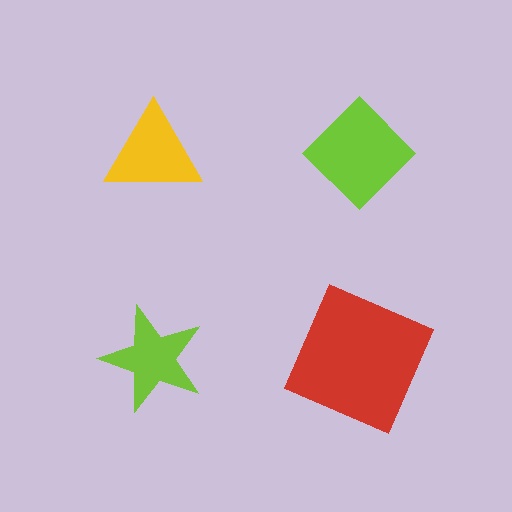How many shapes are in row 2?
2 shapes.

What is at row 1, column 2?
A lime diamond.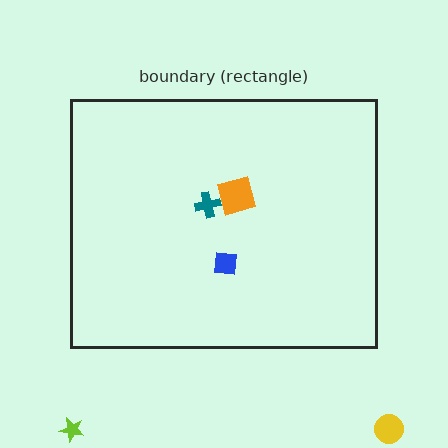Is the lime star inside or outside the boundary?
Outside.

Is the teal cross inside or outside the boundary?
Inside.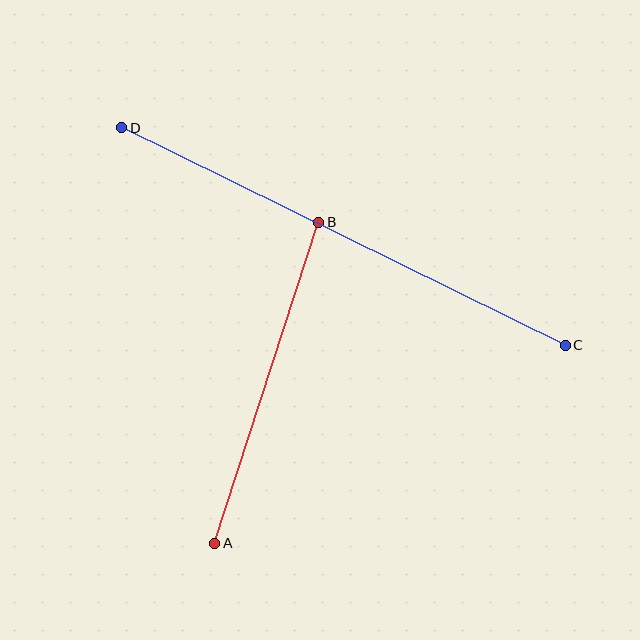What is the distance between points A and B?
The distance is approximately 337 pixels.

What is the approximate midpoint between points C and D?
The midpoint is at approximately (343, 236) pixels.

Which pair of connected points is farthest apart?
Points C and D are farthest apart.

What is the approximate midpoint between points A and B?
The midpoint is at approximately (267, 383) pixels.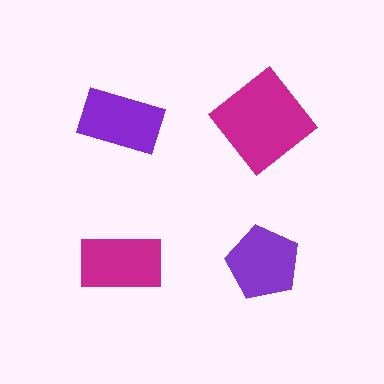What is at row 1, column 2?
A magenta diamond.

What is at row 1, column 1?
A purple rectangle.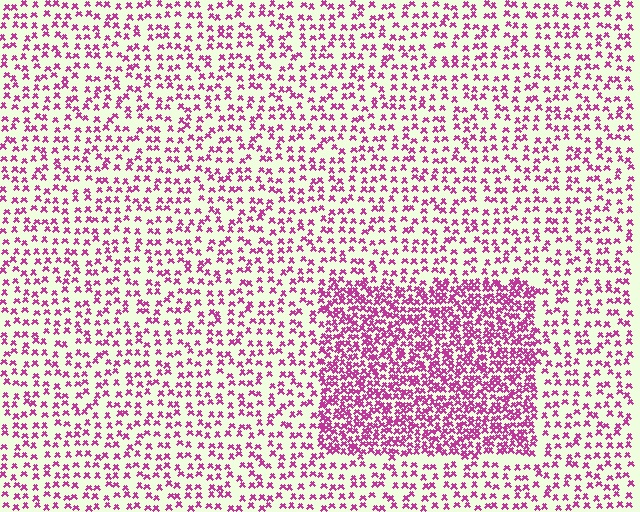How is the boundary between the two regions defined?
The boundary is defined by a change in element density (approximately 2.3x ratio). All elements are the same color, size, and shape.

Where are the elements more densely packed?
The elements are more densely packed inside the rectangle boundary.